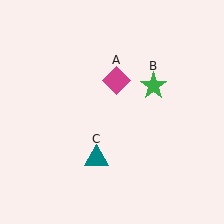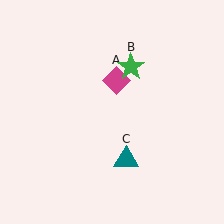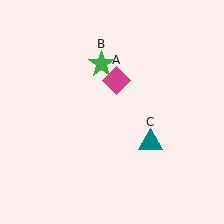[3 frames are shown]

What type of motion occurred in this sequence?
The green star (object B), teal triangle (object C) rotated counterclockwise around the center of the scene.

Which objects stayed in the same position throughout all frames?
Magenta diamond (object A) remained stationary.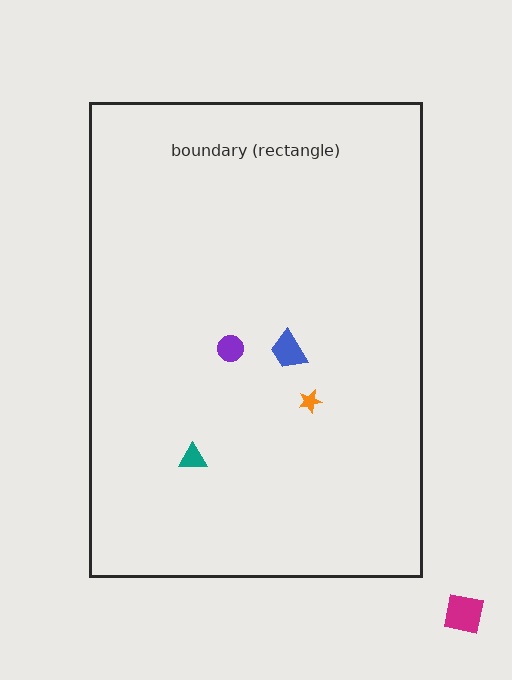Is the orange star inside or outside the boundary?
Inside.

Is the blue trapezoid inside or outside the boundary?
Inside.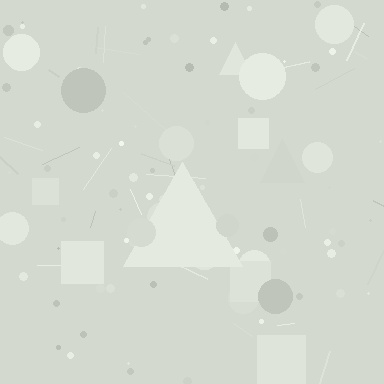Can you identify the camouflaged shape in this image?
The camouflaged shape is a triangle.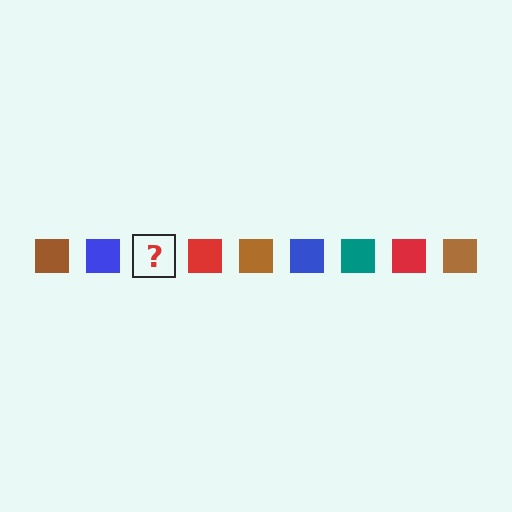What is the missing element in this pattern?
The missing element is a teal square.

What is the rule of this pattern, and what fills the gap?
The rule is that the pattern cycles through brown, blue, teal, red squares. The gap should be filled with a teal square.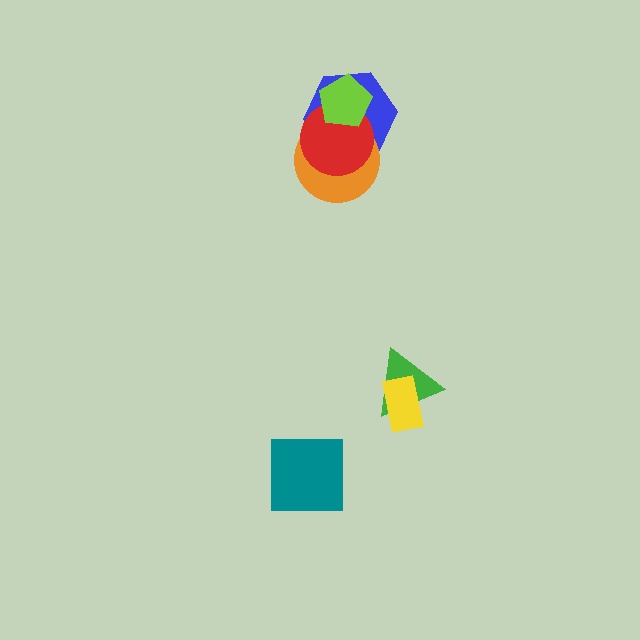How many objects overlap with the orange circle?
3 objects overlap with the orange circle.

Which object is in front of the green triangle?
The yellow rectangle is in front of the green triangle.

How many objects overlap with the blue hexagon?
3 objects overlap with the blue hexagon.